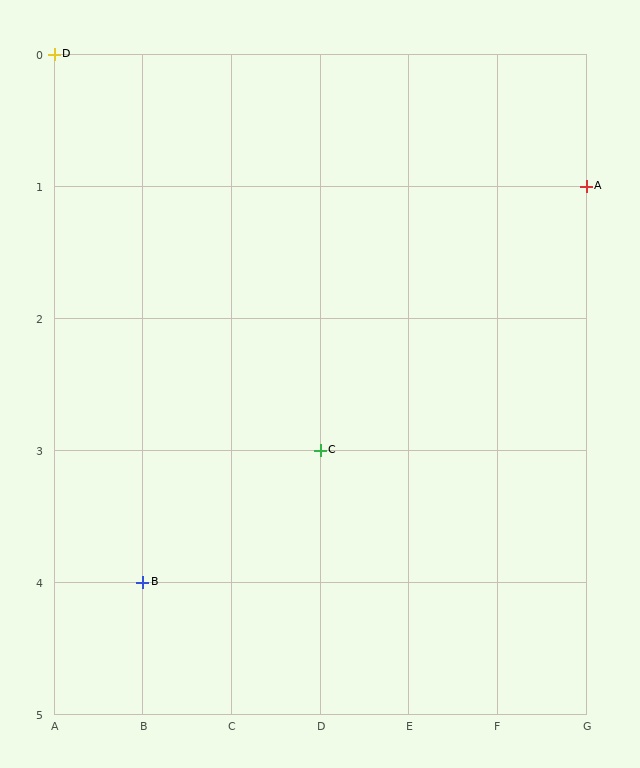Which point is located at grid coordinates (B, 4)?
Point B is at (B, 4).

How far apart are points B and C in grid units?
Points B and C are 2 columns and 1 row apart (about 2.2 grid units diagonally).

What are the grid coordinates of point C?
Point C is at grid coordinates (D, 3).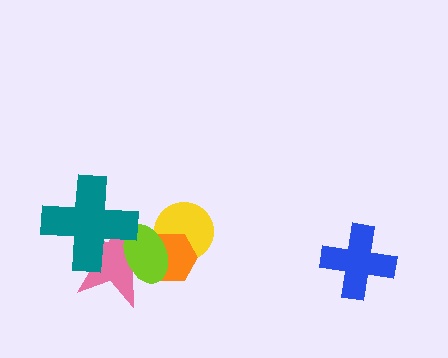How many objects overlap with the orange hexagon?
3 objects overlap with the orange hexagon.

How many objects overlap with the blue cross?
0 objects overlap with the blue cross.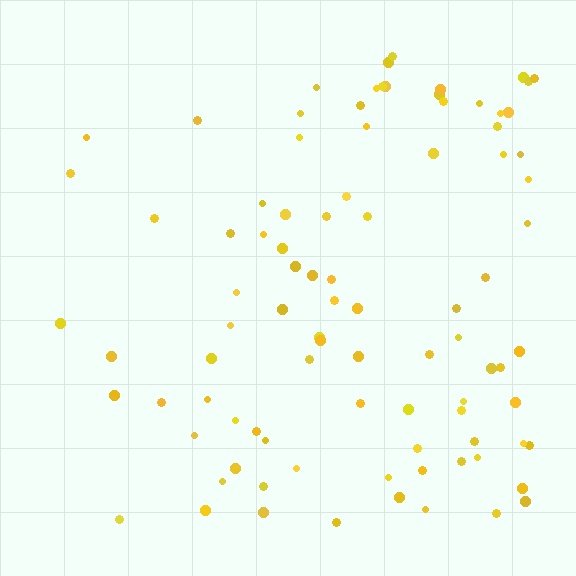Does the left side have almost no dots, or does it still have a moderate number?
Still a moderate number, just noticeably fewer than the right.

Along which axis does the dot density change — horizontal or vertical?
Horizontal.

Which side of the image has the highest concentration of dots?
The right.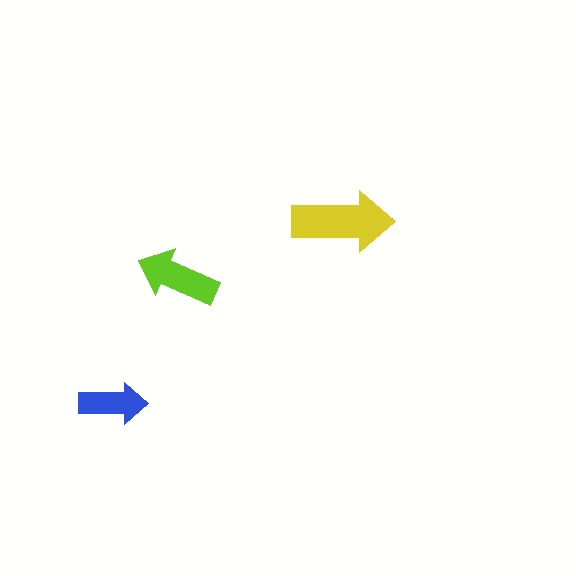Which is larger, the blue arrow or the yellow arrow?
The yellow one.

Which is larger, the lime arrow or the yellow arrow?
The yellow one.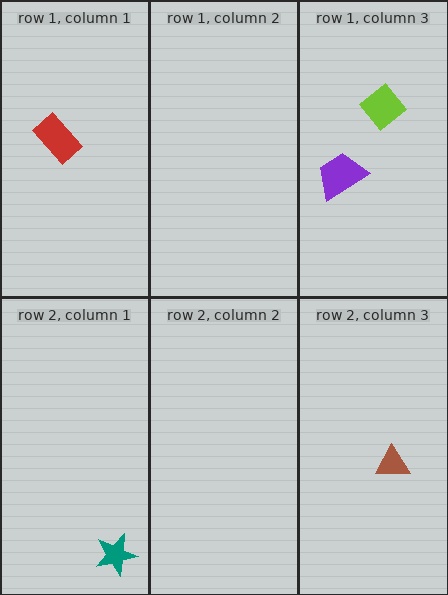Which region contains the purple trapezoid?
The row 1, column 3 region.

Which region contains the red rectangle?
The row 1, column 1 region.